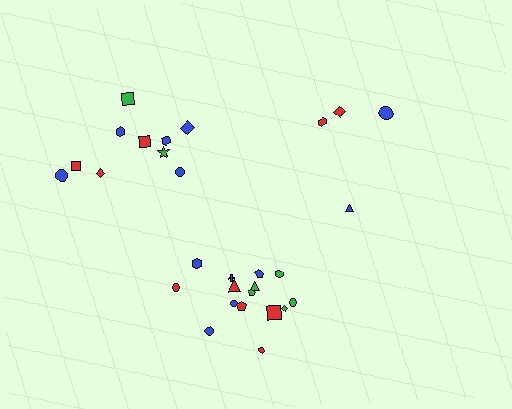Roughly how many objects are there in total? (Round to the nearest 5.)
Roughly 30 objects in total.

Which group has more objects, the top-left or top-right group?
The top-left group.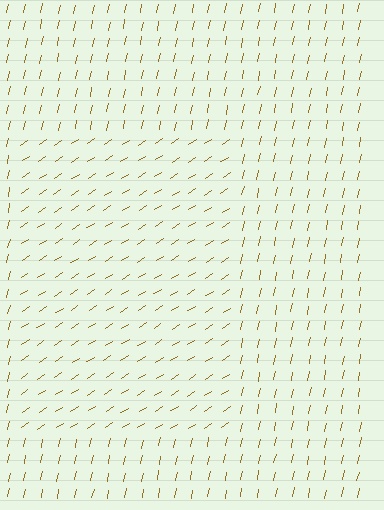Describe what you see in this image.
The image is filled with small brown line segments. A rectangle region in the image has lines oriented differently from the surrounding lines, creating a visible texture boundary.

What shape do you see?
I see a rectangle.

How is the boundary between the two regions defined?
The boundary is defined purely by a change in line orientation (approximately 45 degrees difference). All lines are the same color and thickness.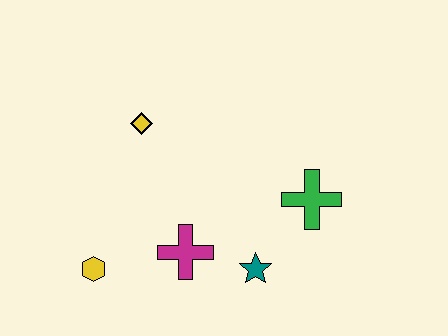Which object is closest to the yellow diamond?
The magenta cross is closest to the yellow diamond.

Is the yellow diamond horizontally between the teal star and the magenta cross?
No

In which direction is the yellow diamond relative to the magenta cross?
The yellow diamond is above the magenta cross.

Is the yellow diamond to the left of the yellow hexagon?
No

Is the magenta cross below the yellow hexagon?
No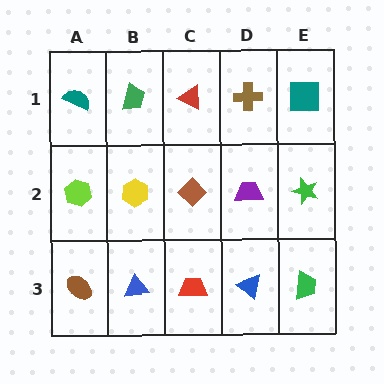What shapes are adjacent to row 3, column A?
A lime hexagon (row 2, column A), a blue triangle (row 3, column B).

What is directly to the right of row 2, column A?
A yellow hexagon.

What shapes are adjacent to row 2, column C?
A red triangle (row 1, column C), a red trapezoid (row 3, column C), a yellow hexagon (row 2, column B), a purple trapezoid (row 2, column D).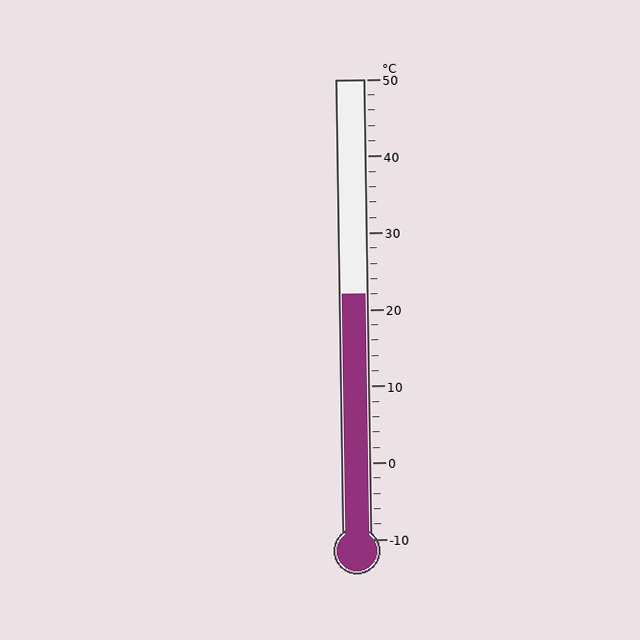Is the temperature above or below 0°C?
The temperature is above 0°C.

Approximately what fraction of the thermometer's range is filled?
The thermometer is filled to approximately 55% of its range.